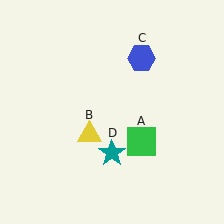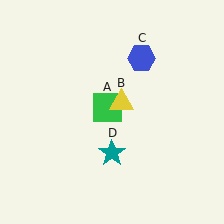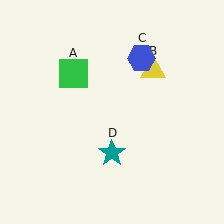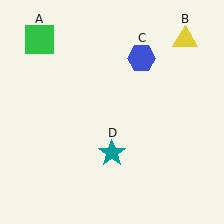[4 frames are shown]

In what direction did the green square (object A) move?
The green square (object A) moved up and to the left.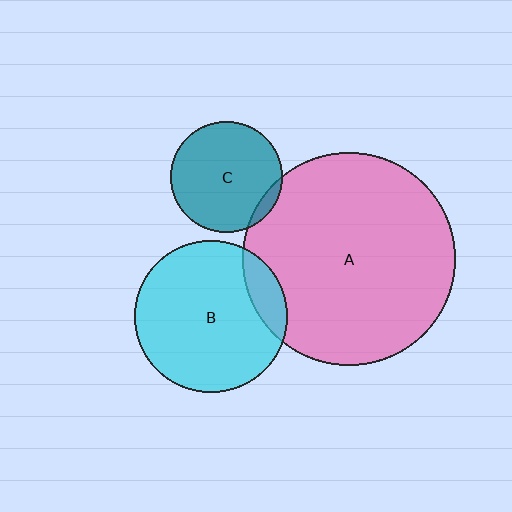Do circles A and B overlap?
Yes.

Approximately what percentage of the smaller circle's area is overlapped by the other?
Approximately 15%.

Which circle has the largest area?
Circle A (pink).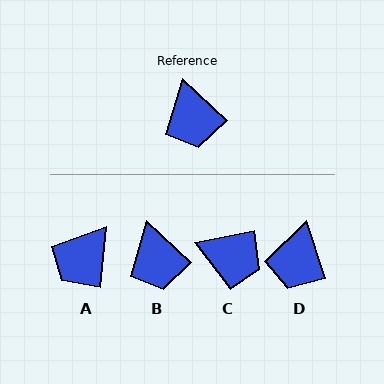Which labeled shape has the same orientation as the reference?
B.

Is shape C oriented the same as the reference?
No, it is off by about 54 degrees.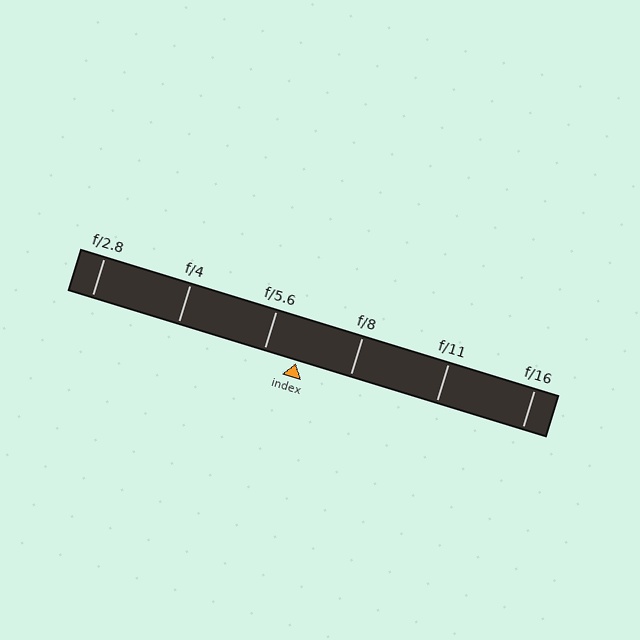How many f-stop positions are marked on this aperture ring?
There are 6 f-stop positions marked.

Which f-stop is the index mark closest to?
The index mark is closest to f/5.6.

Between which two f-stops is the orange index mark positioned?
The index mark is between f/5.6 and f/8.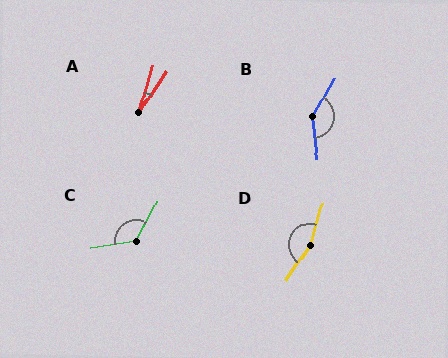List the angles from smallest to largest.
A (18°), C (125°), B (143°), D (163°).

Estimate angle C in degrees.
Approximately 125 degrees.